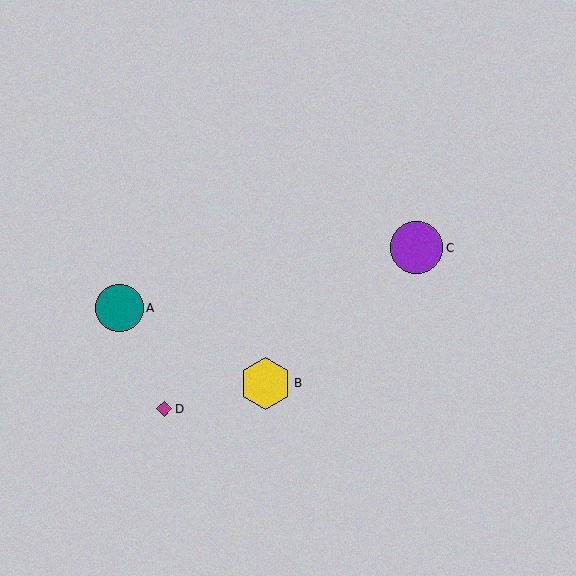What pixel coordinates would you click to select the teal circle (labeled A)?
Click at (119, 308) to select the teal circle A.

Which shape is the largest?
The purple circle (labeled C) is the largest.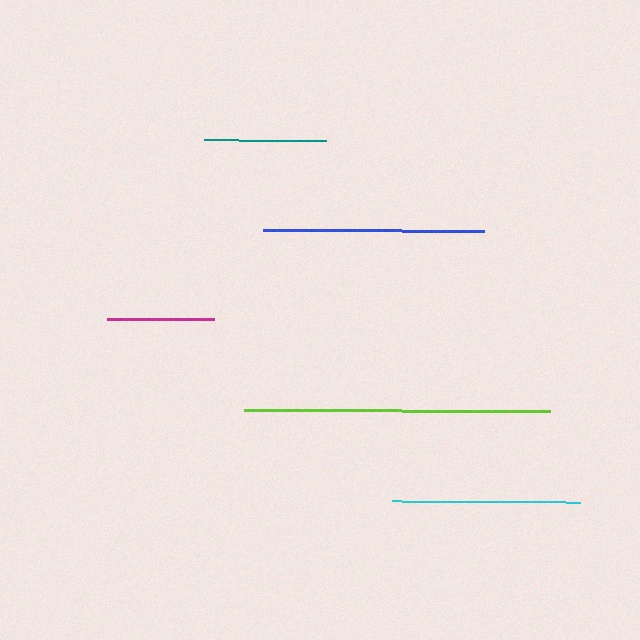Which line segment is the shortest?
The magenta line is the shortest at approximately 107 pixels.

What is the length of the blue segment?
The blue segment is approximately 221 pixels long.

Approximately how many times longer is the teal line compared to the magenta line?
The teal line is approximately 1.1 times the length of the magenta line.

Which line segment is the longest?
The lime line is the longest at approximately 306 pixels.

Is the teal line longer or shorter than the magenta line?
The teal line is longer than the magenta line.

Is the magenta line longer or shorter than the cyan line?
The cyan line is longer than the magenta line.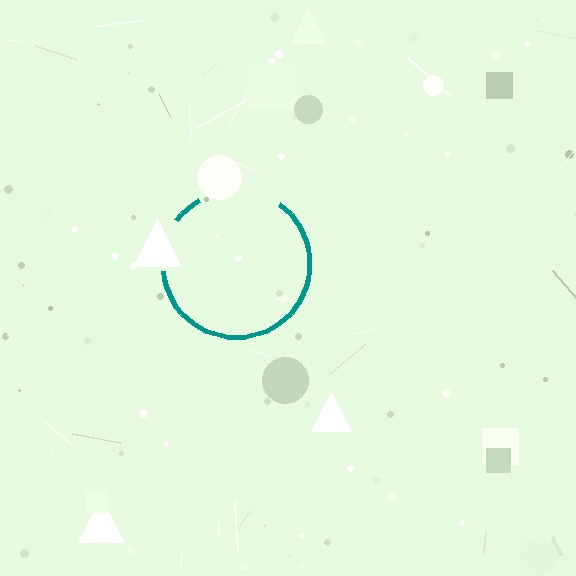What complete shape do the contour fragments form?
The contour fragments form a circle.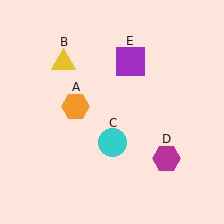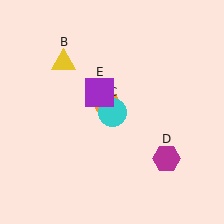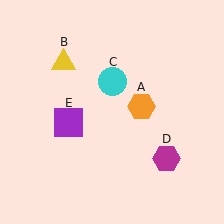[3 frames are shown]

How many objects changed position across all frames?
3 objects changed position: orange hexagon (object A), cyan circle (object C), purple square (object E).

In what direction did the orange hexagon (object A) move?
The orange hexagon (object A) moved right.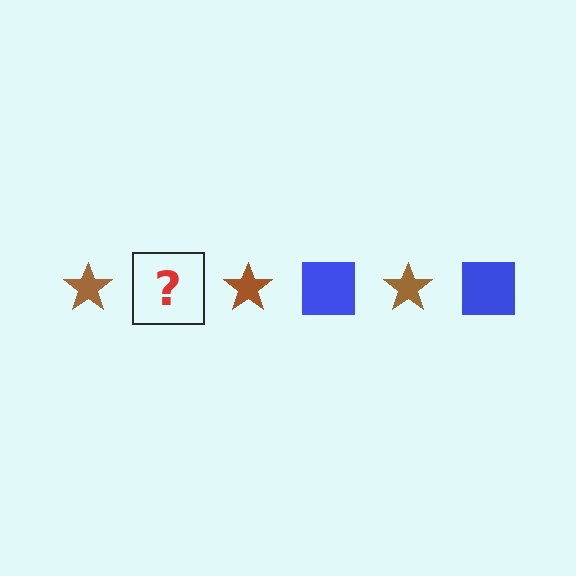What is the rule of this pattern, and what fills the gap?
The rule is that the pattern alternates between brown star and blue square. The gap should be filled with a blue square.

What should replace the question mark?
The question mark should be replaced with a blue square.